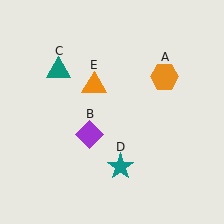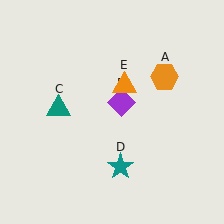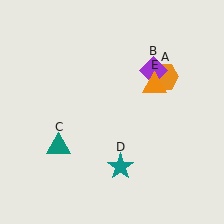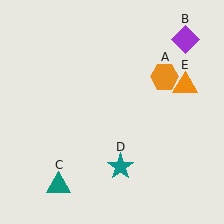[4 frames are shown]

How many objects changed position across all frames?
3 objects changed position: purple diamond (object B), teal triangle (object C), orange triangle (object E).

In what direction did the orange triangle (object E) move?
The orange triangle (object E) moved right.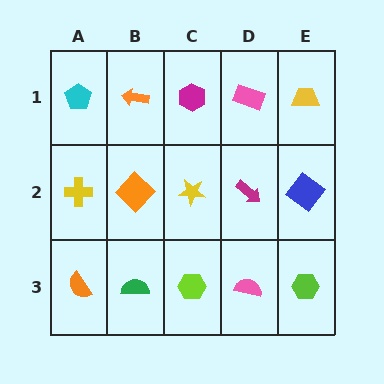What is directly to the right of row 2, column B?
A yellow star.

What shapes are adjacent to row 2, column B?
An orange arrow (row 1, column B), a green semicircle (row 3, column B), a yellow cross (row 2, column A), a yellow star (row 2, column C).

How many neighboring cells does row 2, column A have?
3.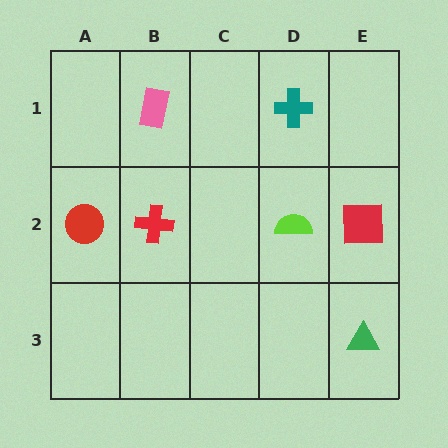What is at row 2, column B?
A red cross.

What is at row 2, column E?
A red square.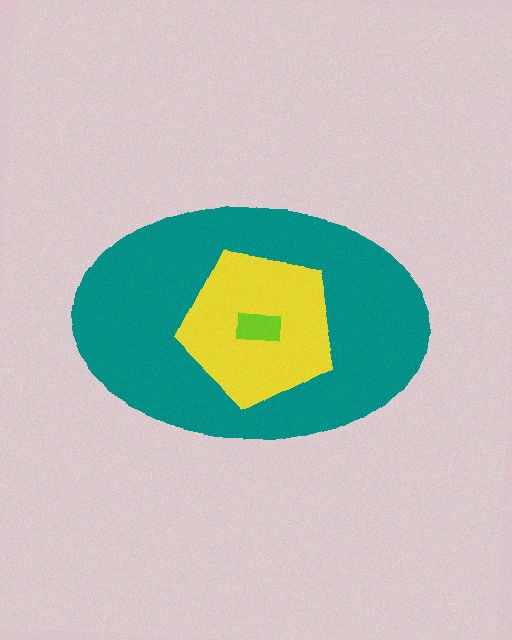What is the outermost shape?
The teal ellipse.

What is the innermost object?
The lime rectangle.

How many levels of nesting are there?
3.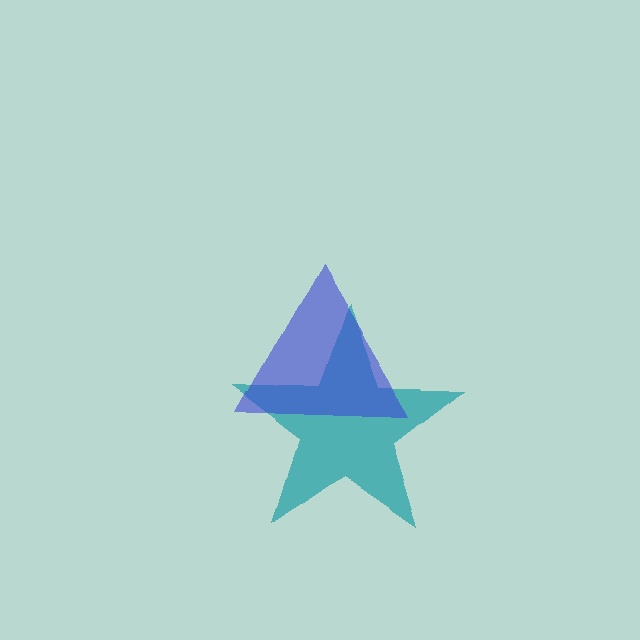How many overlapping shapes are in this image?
There are 2 overlapping shapes in the image.